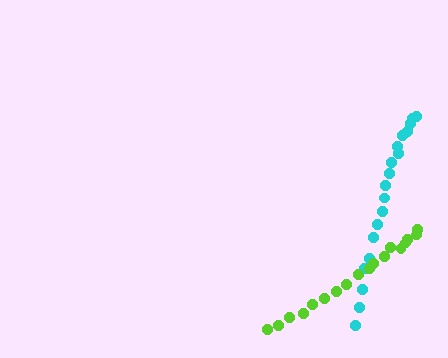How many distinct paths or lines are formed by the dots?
There are 2 distinct paths.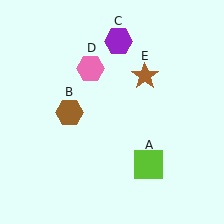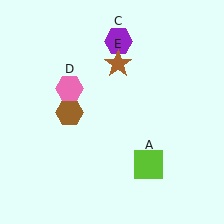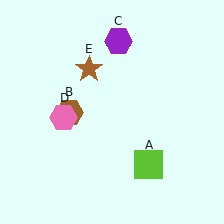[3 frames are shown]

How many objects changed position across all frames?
2 objects changed position: pink hexagon (object D), brown star (object E).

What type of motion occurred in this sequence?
The pink hexagon (object D), brown star (object E) rotated counterclockwise around the center of the scene.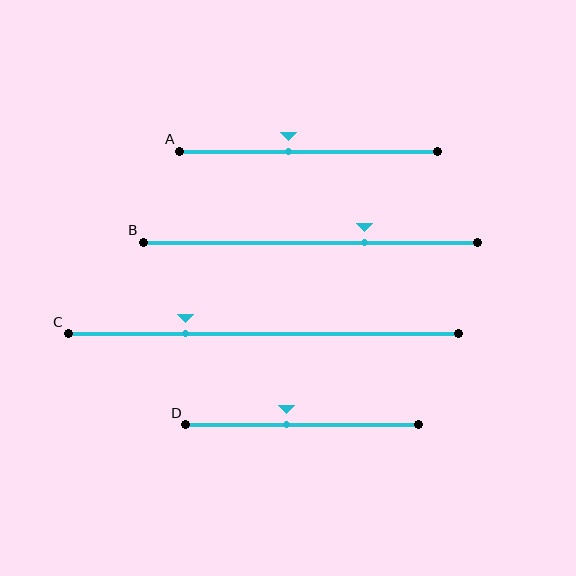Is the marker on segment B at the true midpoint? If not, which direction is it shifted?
No, the marker on segment B is shifted to the right by about 16% of the segment length.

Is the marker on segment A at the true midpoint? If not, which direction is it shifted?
No, the marker on segment A is shifted to the left by about 8% of the segment length.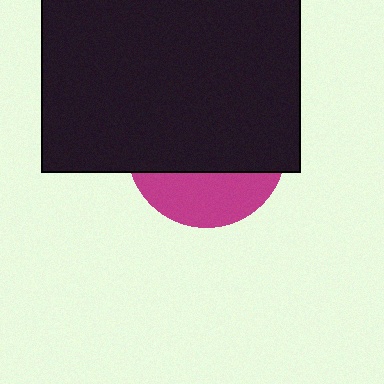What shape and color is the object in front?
The object in front is a black rectangle.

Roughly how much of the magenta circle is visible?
A small part of it is visible (roughly 30%).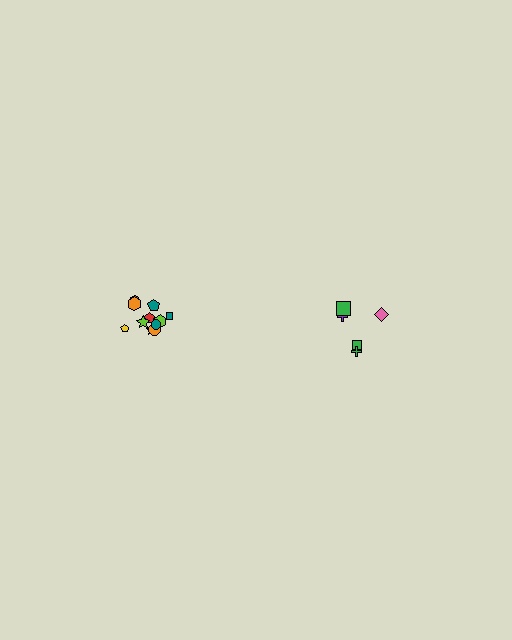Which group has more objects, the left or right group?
The left group.